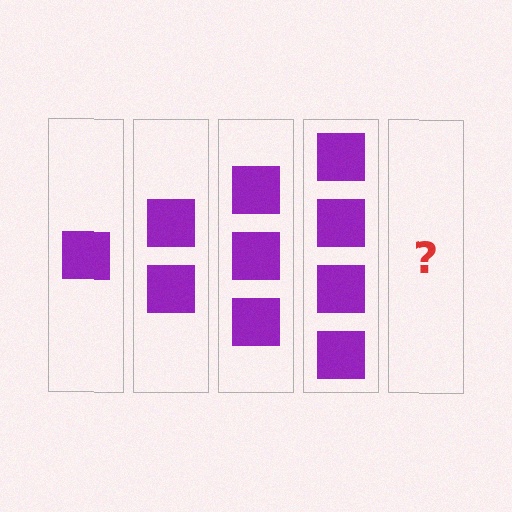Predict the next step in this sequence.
The next step is 5 squares.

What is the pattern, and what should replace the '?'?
The pattern is that each step adds one more square. The '?' should be 5 squares.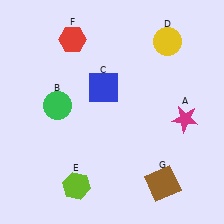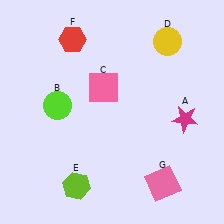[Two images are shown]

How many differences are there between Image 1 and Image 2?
There are 3 differences between the two images.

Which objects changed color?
B changed from green to lime. C changed from blue to pink. G changed from brown to pink.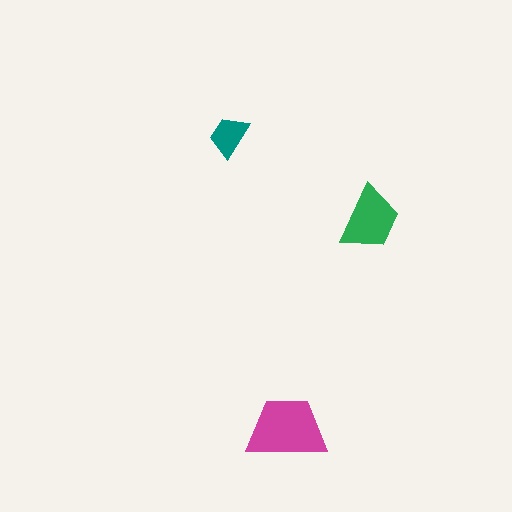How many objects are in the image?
There are 3 objects in the image.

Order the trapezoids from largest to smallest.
the magenta one, the green one, the teal one.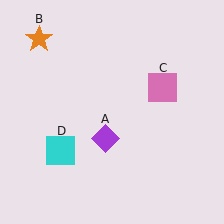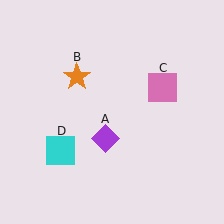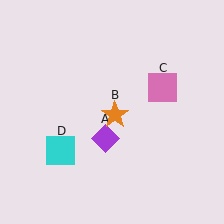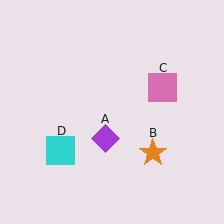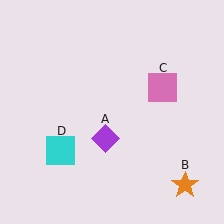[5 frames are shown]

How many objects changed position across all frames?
1 object changed position: orange star (object B).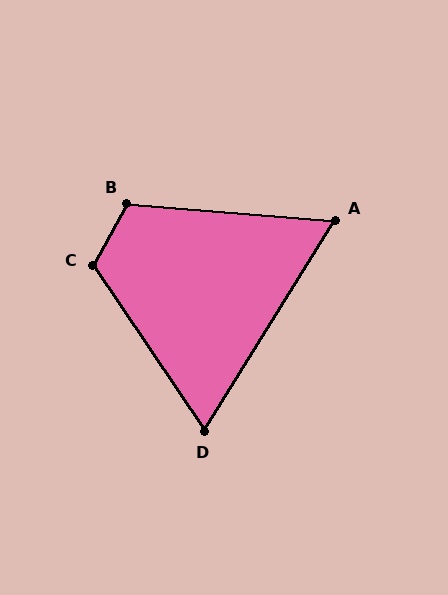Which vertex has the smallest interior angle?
A, at approximately 63 degrees.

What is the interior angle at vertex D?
Approximately 66 degrees (acute).